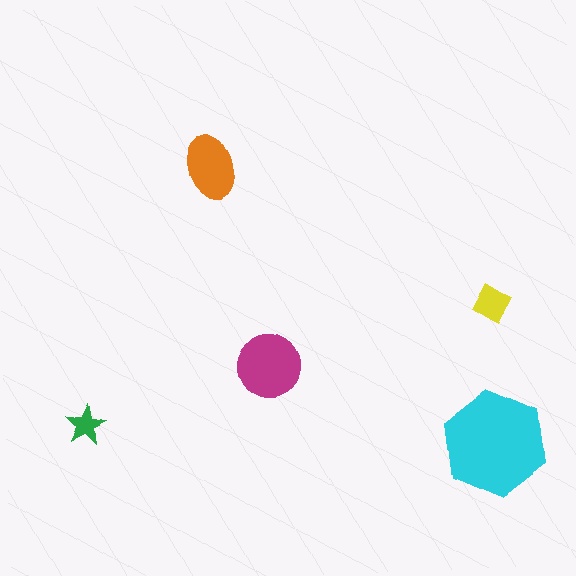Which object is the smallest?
The green star.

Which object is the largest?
The cyan hexagon.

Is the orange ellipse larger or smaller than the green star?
Larger.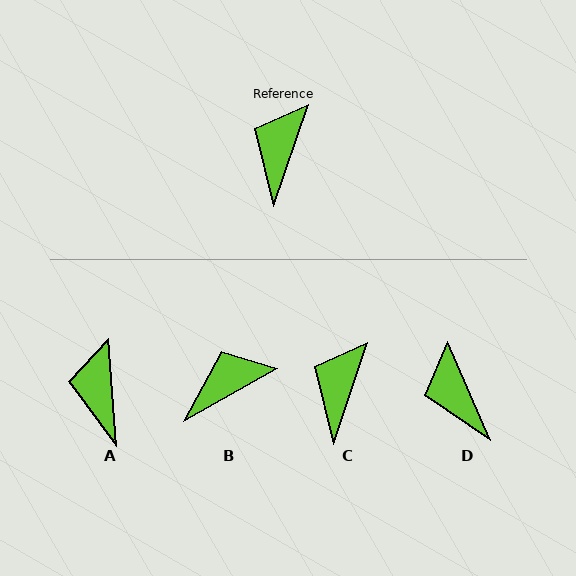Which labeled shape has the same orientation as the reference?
C.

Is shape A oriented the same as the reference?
No, it is off by about 22 degrees.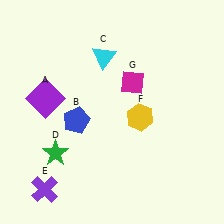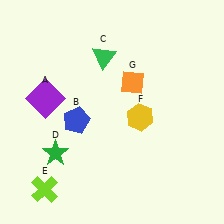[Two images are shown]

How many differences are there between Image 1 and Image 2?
There are 3 differences between the two images.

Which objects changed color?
C changed from cyan to green. E changed from purple to lime. G changed from magenta to orange.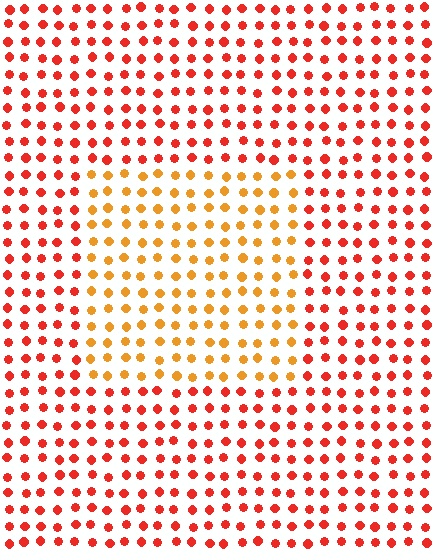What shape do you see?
I see a rectangle.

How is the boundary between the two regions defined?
The boundary is defined purely by a slight shift in hue (about 34 degrees). Spacing, size, and orientation are identical on both sides.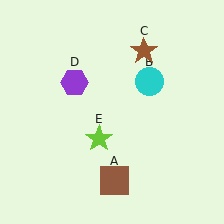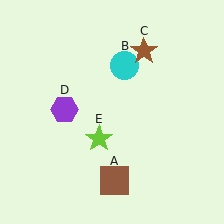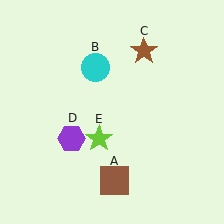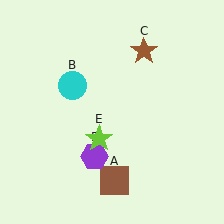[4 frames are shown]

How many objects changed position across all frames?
2 objects changed position: cyan circle (object B), purple hexagon (object D).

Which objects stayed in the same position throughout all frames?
Brown square (object A) and brown star (object C) and lime star (object E) remained stationary.